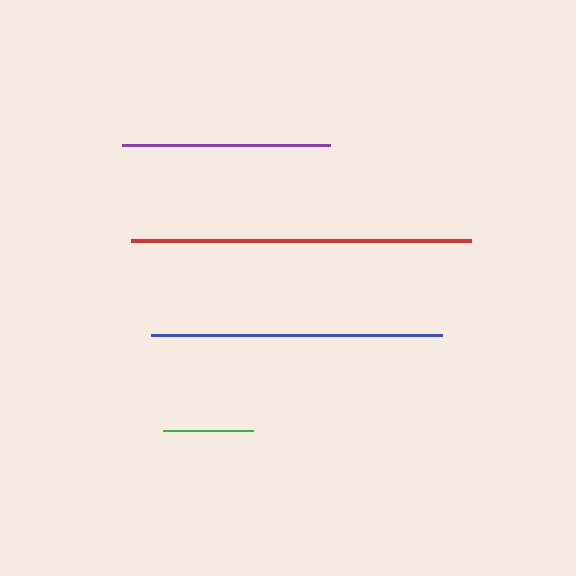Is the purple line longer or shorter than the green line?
The purple line is longer than the green line.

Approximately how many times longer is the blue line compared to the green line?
The blue line is approximately 3.2 times the length of the green line.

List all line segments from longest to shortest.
From longest to shortest: red, blue, purple, green.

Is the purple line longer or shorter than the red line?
The red line is longer than the purple line.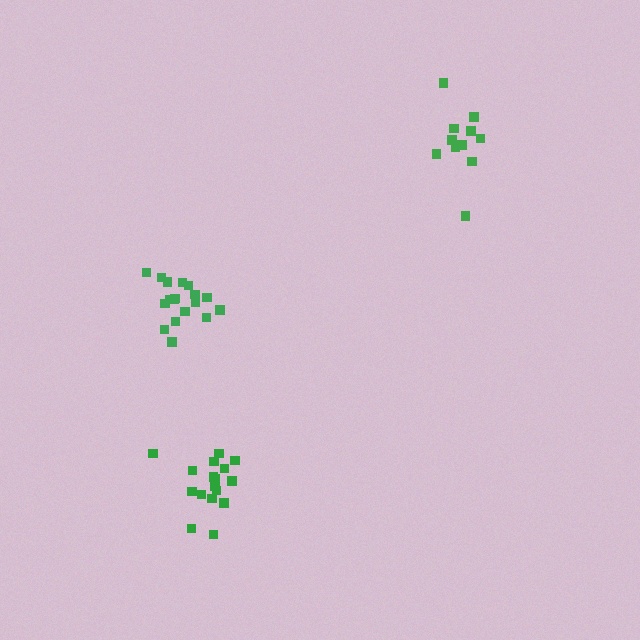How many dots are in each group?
Group 1: 18 dots, Group 2: 18 dots, Group 3: 12 dots (48 total).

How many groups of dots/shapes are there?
There are 3 groups.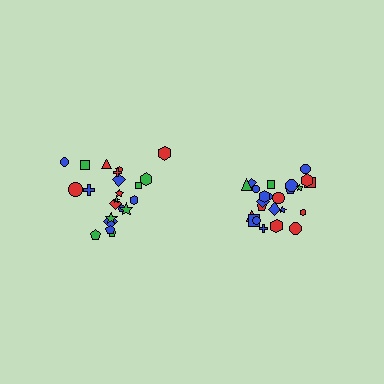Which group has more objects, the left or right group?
The right group.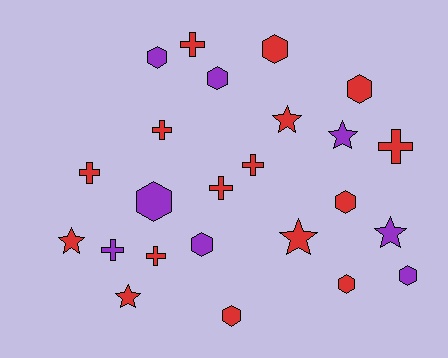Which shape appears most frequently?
Hexagon, with 10 objects.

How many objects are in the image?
There are 24 objects.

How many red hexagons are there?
There are 5 red hexagons.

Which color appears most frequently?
Red, with 16 objects.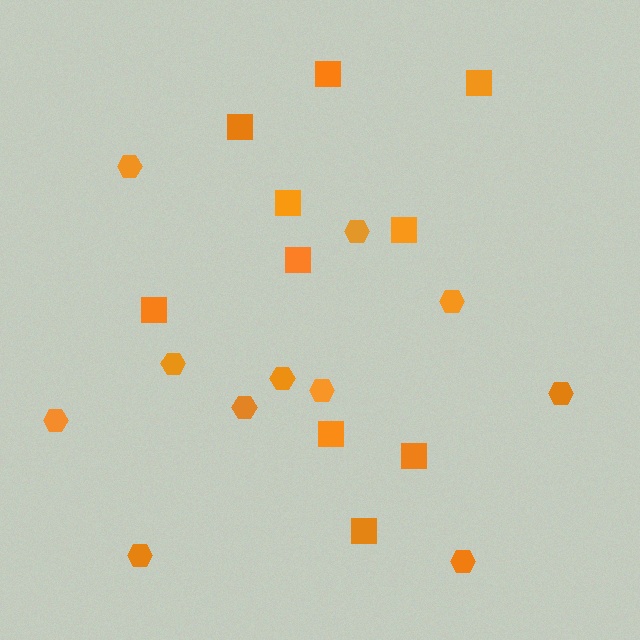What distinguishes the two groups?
There are 2 groups: one group of squares (10) and one group of hexagons (11).